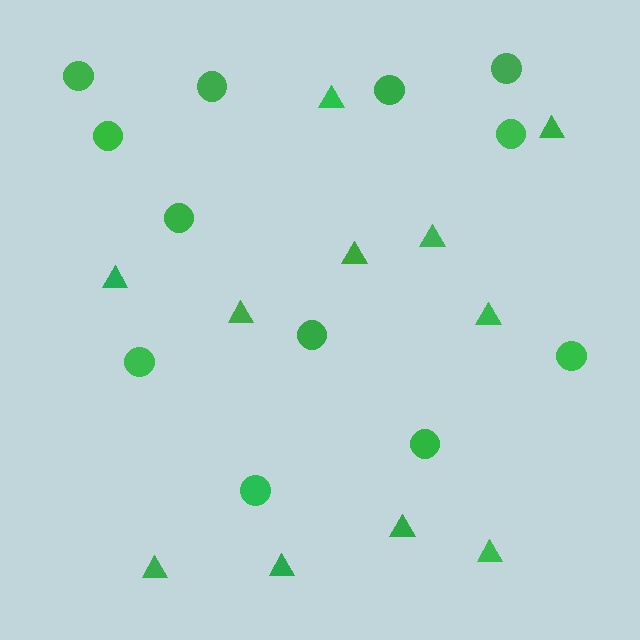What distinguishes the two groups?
There are 2 groups: one group of triangles (11) and one group of circles (12).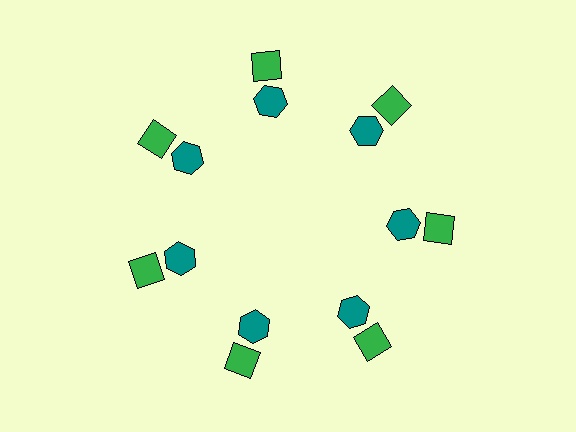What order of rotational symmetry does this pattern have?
This pattern has 7-fold rotational symmetry.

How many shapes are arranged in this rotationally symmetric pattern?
There are 14 shapes, arranged in 7 groups of 2.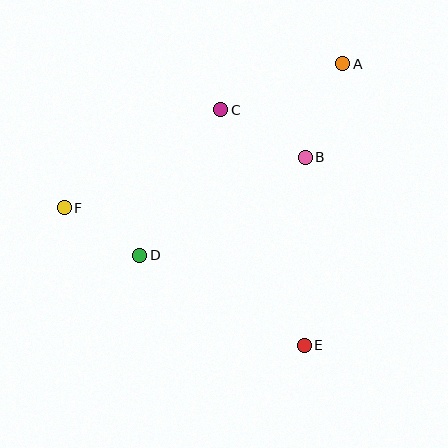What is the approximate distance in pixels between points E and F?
The distance between E and F is approximately 277 pixels.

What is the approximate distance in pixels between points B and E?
The distance between B and E is approximately 188 pixels.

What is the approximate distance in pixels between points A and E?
The distance between A and E is approximately 284 pixels.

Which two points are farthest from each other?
Points A and F are farthest from each other.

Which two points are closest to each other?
Points D and F are closest to each other.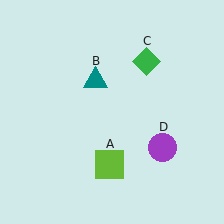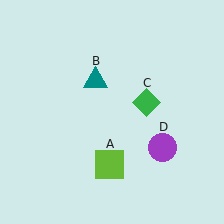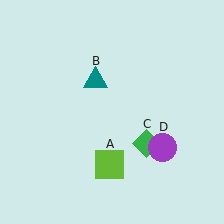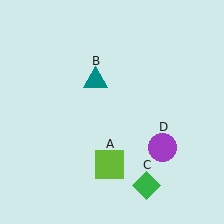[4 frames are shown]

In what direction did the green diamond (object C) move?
The green diamond (object C) moved down.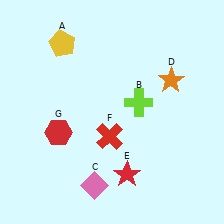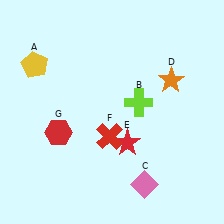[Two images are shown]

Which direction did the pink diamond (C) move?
The pink diamond (C) moved right.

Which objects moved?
The objects that moved are: the yellow pentagon (A), the pink diamond (C), the red star (E).